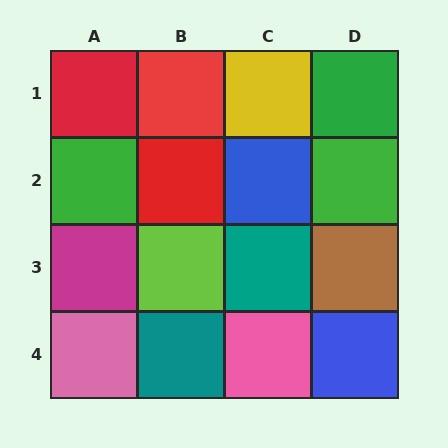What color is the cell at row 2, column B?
Red.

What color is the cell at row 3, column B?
Lime.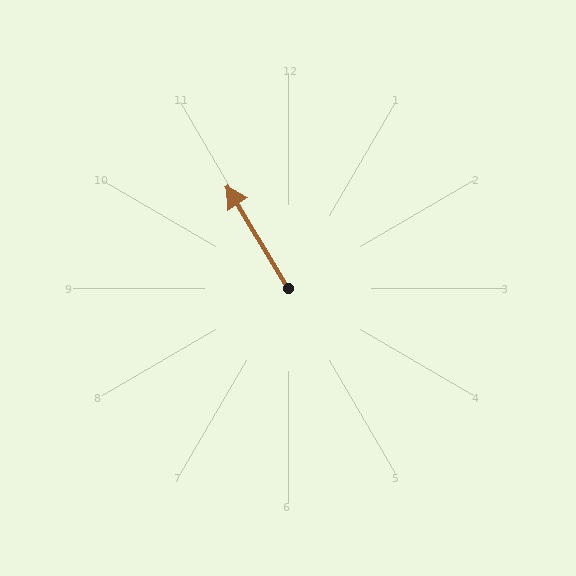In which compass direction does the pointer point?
Northwest.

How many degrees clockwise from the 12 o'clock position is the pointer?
Approximately 329 degrees.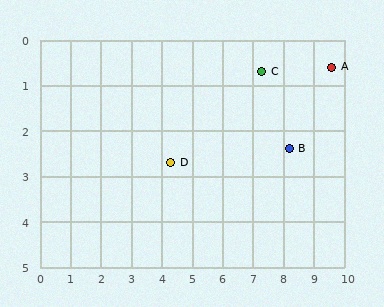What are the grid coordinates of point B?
Point B is at approximately (8.2, 2.4).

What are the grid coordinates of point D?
Point D is at approximately (4.3, 2.7).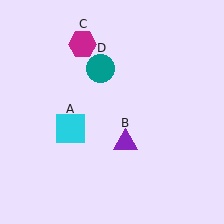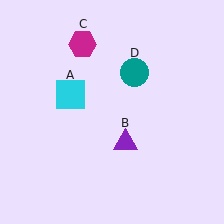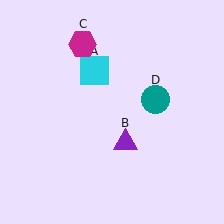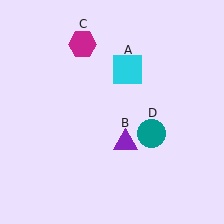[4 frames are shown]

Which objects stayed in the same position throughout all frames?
Purple triangle (object B) and magenta hexagon (object C) remained stationary.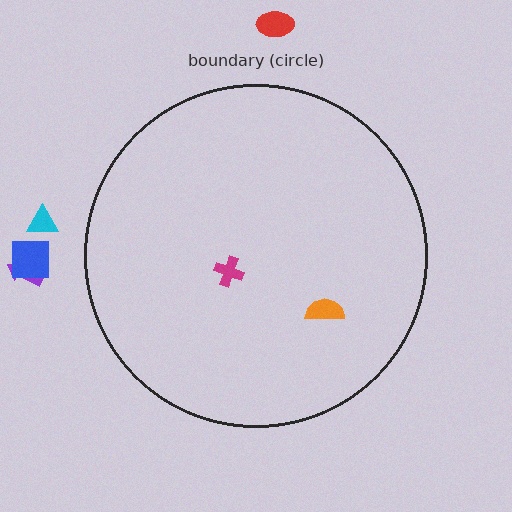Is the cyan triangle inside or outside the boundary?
Outside.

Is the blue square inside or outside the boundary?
Outside.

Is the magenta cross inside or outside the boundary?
Inside.